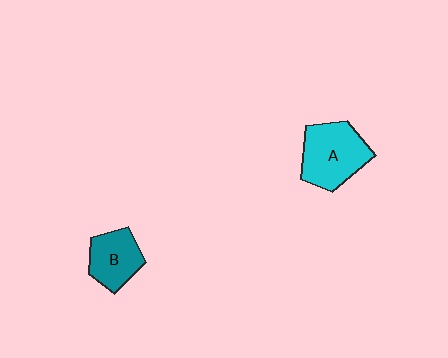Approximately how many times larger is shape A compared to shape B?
Approximately 1.4 times.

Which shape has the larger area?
Shape A (cyan).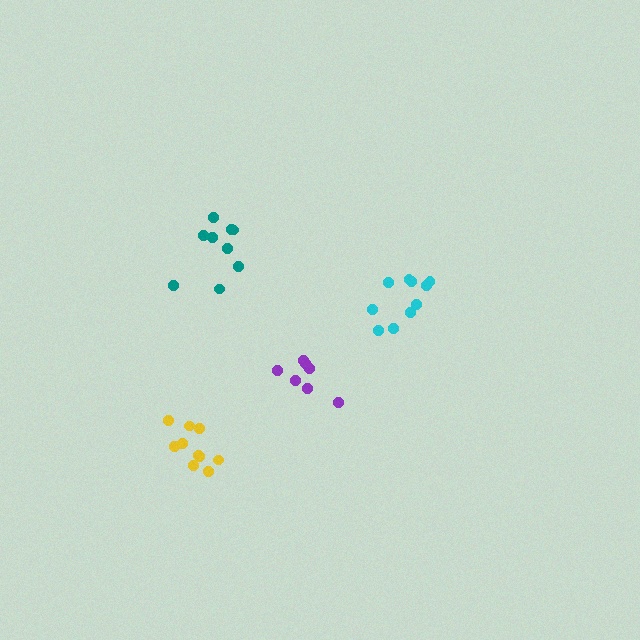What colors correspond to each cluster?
The clusters are colored: yellow, cyan, purple, teal.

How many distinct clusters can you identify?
There are 4 distinct clusters.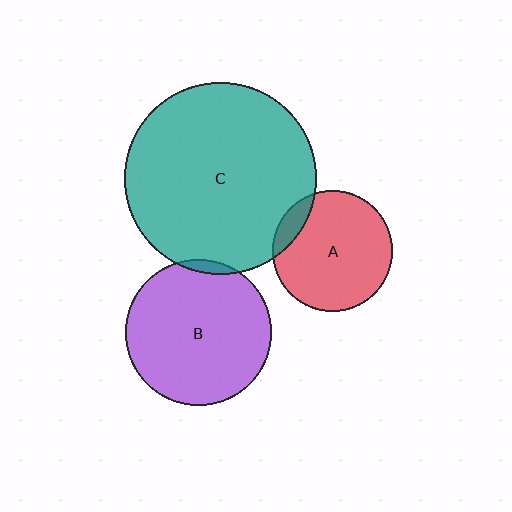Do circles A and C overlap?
Yes.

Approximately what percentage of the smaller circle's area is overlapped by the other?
Approximately 10%.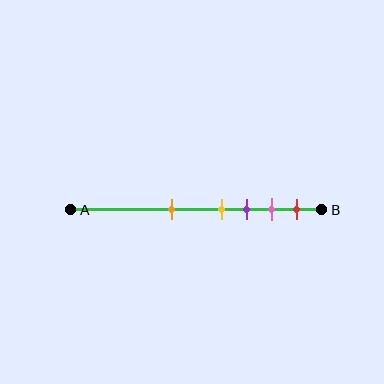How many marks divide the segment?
There are 5 marks dividing the segment.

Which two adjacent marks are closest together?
The yellow and purple marks are the closest adjacent pair.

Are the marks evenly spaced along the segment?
No, the marks are not evenly spaced.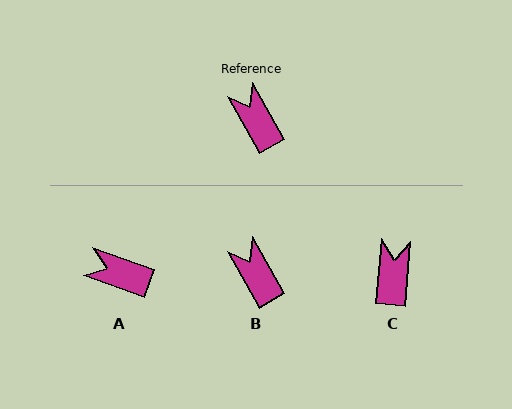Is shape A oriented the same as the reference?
No, it is off by about 42 degrees.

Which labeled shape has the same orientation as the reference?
B.